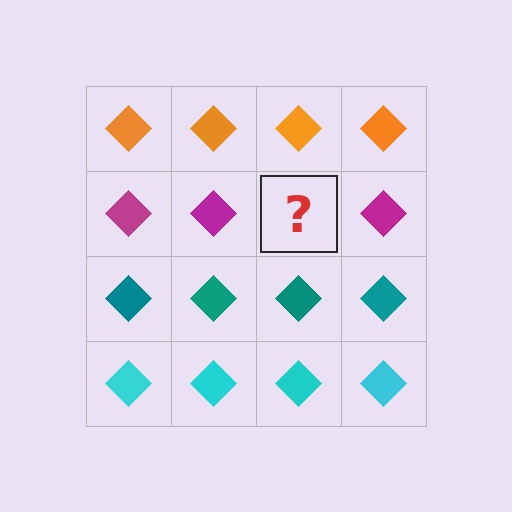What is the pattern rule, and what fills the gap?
The rule is that each row has a consistent color. The gap should be filled with a magenta diamond.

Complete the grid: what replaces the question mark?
The question mark should be replaced with a magenta diamond.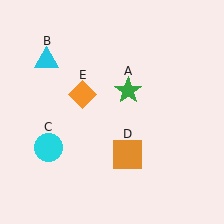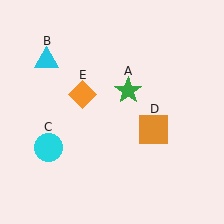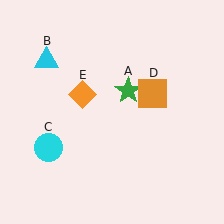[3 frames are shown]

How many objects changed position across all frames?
1 object changed position: orange square (object D).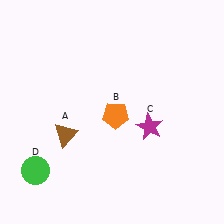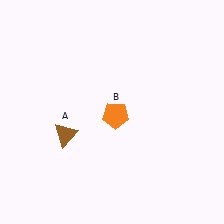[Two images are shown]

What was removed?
The magenta star (C), the green circle (D) were removed in Image 2.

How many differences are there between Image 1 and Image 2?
There are 2 differences between the two images.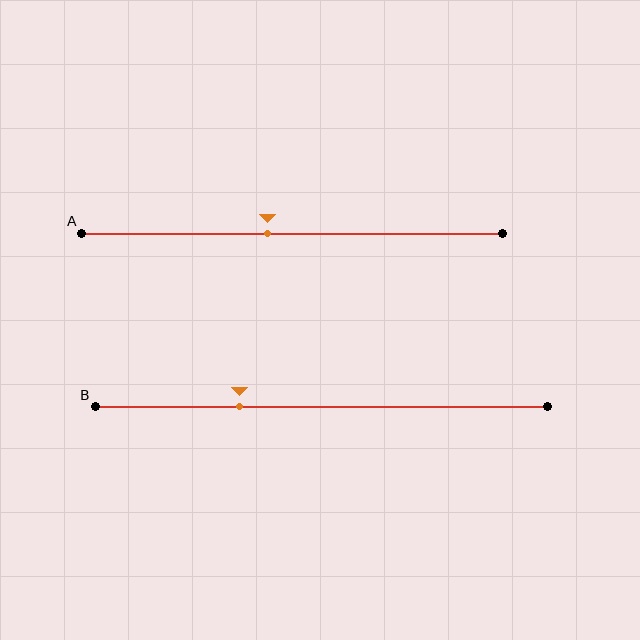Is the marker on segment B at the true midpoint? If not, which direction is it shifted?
No, the marker on segment B is shifted to the left by about 18% of the segment length.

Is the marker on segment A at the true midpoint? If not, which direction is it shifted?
No, the marker on segment A is shifted to the left by about 6% of the segment length.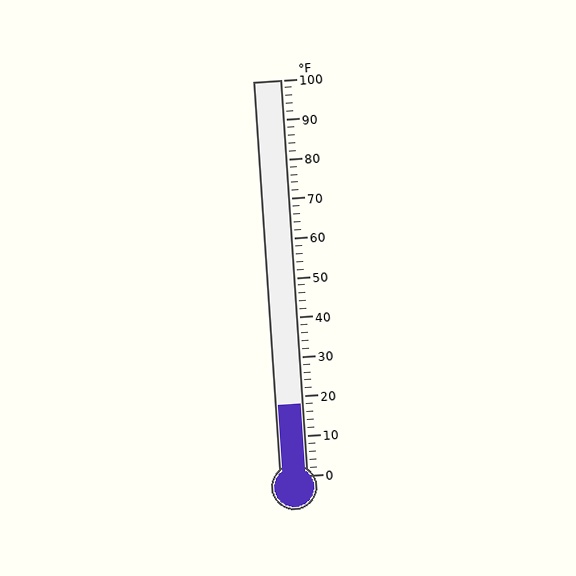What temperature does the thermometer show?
The thermometer shows approximately 18°F.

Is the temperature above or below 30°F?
The temperature is below 30°F.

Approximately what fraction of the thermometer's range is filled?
The thermometer is filled to approximately 20% of its range.